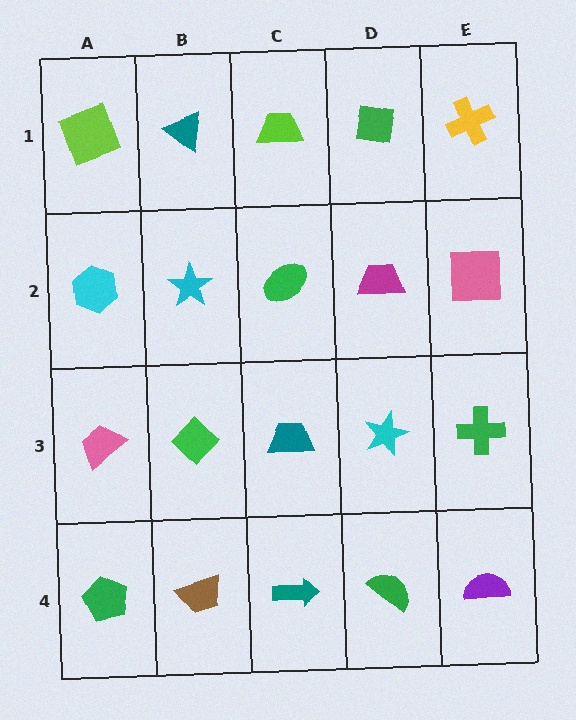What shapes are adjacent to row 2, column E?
A yellow cross (row 1, column E), a green cross (row 3, column E), a magenta trapezoid (row 2, column D).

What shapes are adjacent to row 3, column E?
A pink square (row 2, column E), a purple semicircle (row 4, column E), a cyan star (row 3, column D).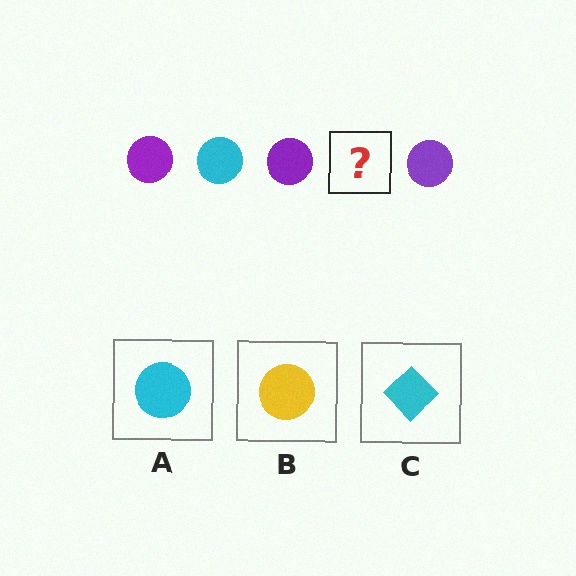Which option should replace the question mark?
Option A.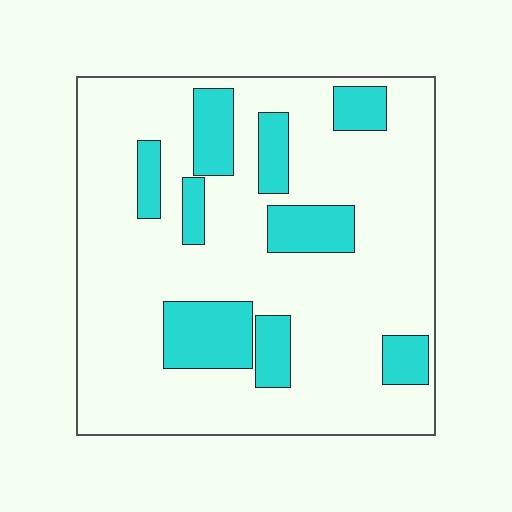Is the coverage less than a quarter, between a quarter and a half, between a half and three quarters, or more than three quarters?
Less than a quarter.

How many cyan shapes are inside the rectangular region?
9.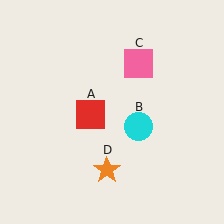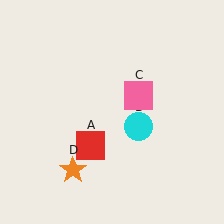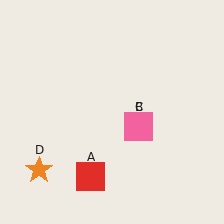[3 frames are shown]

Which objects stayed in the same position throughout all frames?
Cyan circle (object B) remained stationary.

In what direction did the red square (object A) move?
The red square (object A) moved down.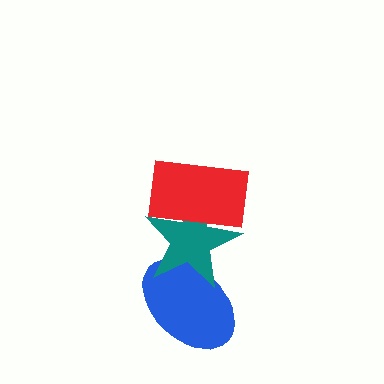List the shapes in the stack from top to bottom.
From top to bottom: the red rectangle, the teal star, the blue ellipse.